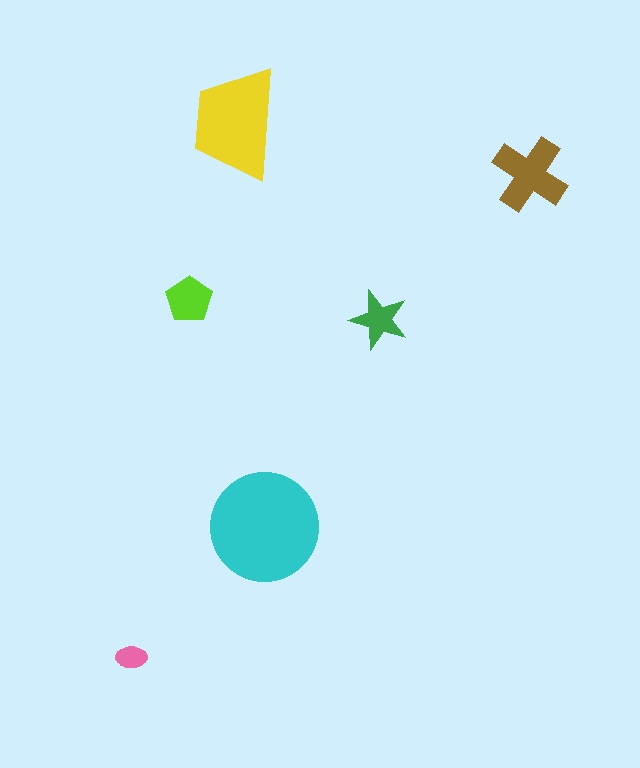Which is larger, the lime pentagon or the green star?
The lime pentagon.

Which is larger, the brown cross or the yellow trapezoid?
The yellow trapezoid.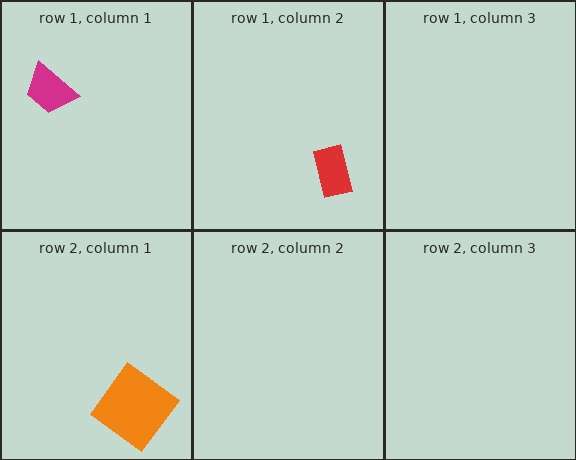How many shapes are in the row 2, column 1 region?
1.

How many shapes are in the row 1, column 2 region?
1.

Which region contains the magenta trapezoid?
The row 1, column 1 region.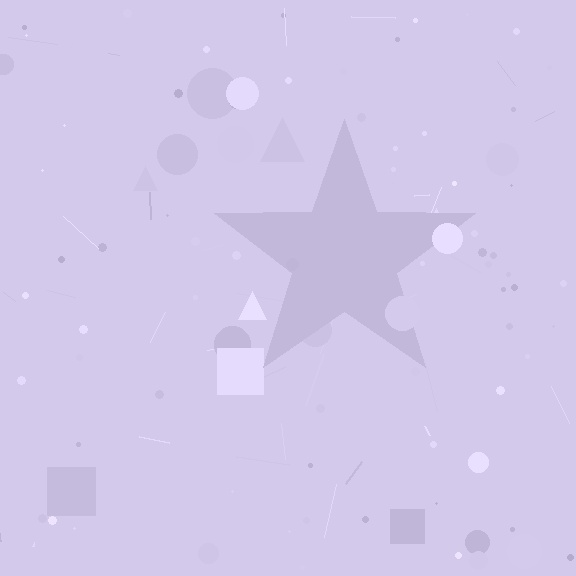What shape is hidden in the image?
A star is hidden in the image.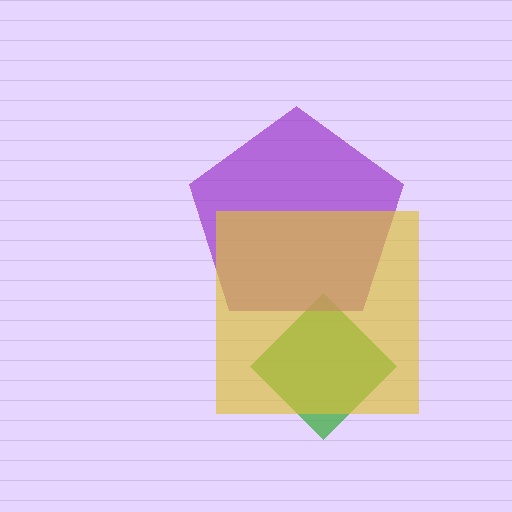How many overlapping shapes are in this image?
There are 3 overlapping shapes in the image.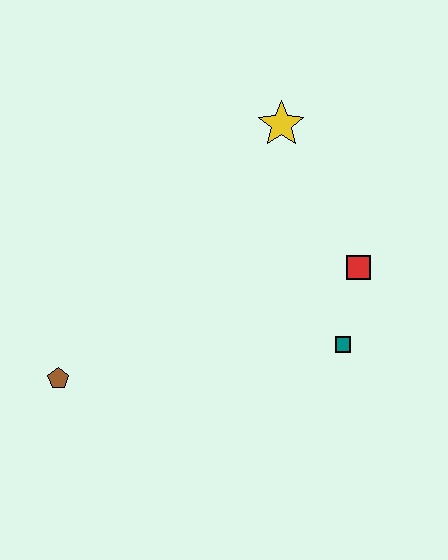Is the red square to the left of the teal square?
No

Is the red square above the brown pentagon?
Yes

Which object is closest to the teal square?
The red square is closest to the teal square.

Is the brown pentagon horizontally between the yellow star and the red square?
No